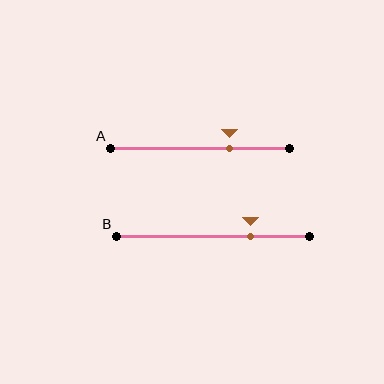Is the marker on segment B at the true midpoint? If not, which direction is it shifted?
No, the marker on segment B is shifted to the right by about 19% of the segment length.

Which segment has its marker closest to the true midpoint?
Segment A has its marker closest to the true midpoint.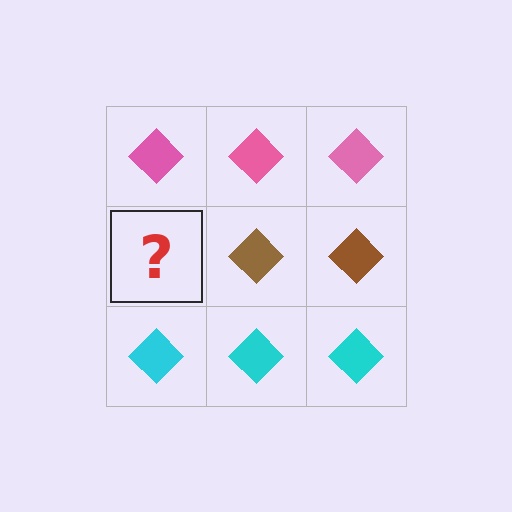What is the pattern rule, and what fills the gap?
The rule is that each row has a consistent color. The gap should be filled with a brown diamond.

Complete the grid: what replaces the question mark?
The question mark should be replaced with a brown diamond.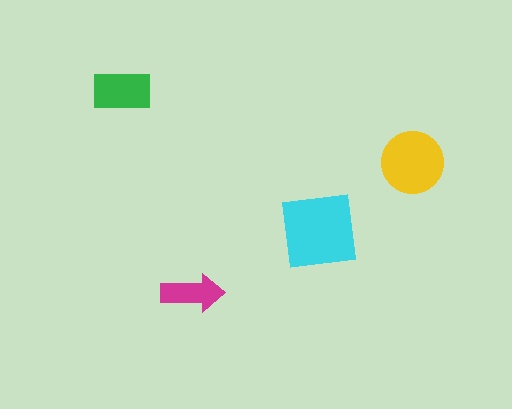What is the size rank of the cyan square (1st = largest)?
1st.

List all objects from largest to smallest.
The cyan square, the yellow circle, the green rectangle, the magenta arrow.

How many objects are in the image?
There are 4 objects in the image.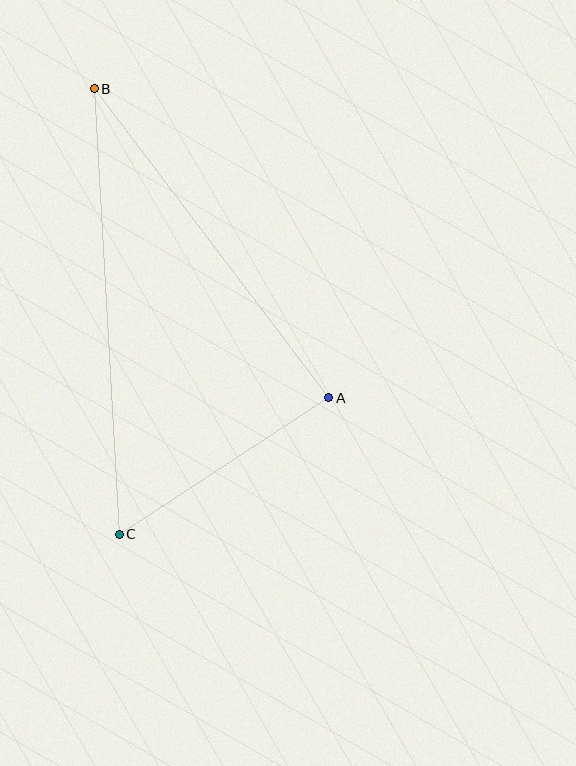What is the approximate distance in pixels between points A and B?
The distance between A and B is approximately 388 pixels.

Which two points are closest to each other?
Points A and C are closest to each other.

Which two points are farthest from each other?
Points B and C are farthest from each other.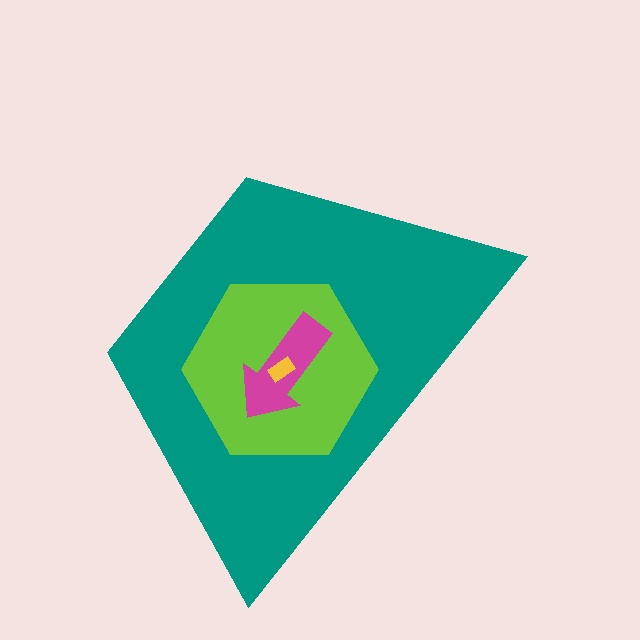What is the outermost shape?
The teal trapezoid.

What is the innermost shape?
The yellow rectangle.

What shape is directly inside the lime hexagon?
The magenta arrow.